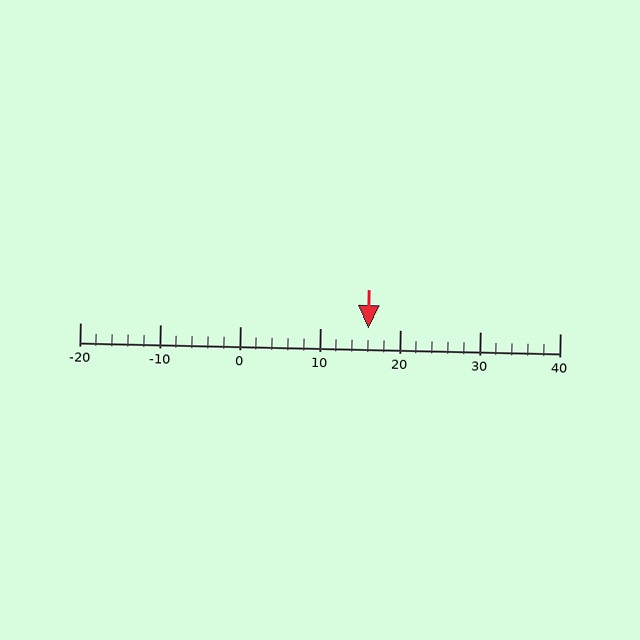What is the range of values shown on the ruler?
The ruler shows values from -20 to 40.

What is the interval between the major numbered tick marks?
The major tick marks are spaced 10 units apart.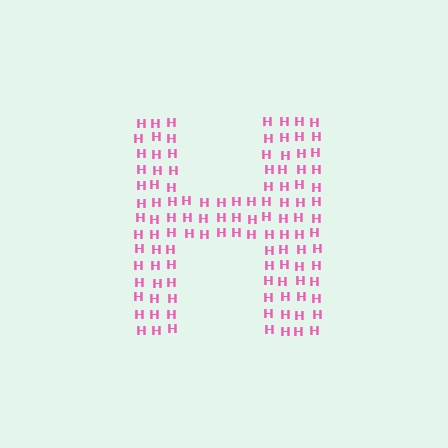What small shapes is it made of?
It is made of small letter H's.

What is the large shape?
The large shape is the letter H.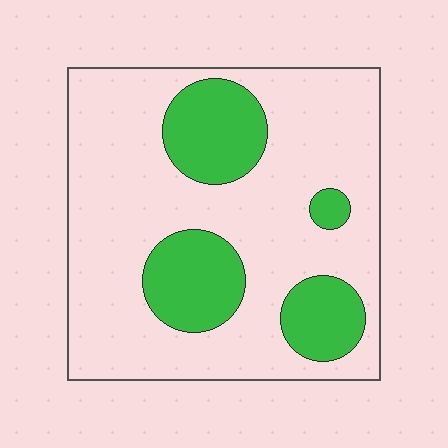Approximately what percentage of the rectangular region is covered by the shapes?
Approximately 25%.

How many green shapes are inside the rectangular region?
4.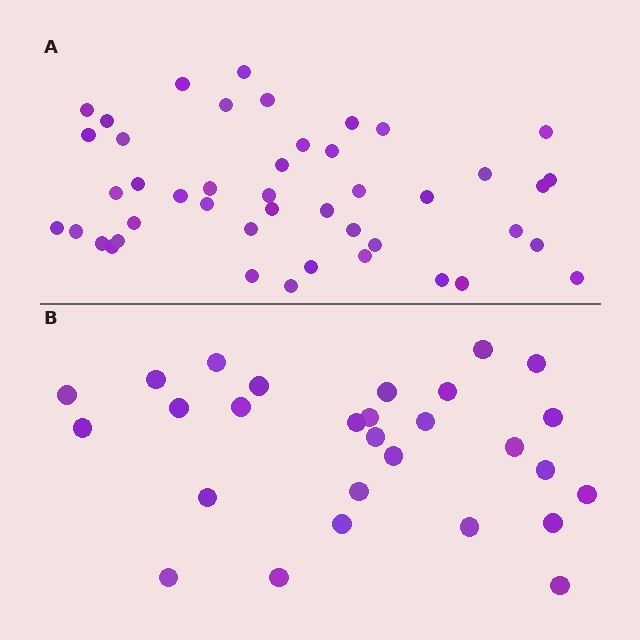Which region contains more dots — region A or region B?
Region A (the top region) has more dots.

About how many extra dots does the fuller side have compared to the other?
Region A has approximately 15 more dots than region B.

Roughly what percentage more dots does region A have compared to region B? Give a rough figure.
About 60% more.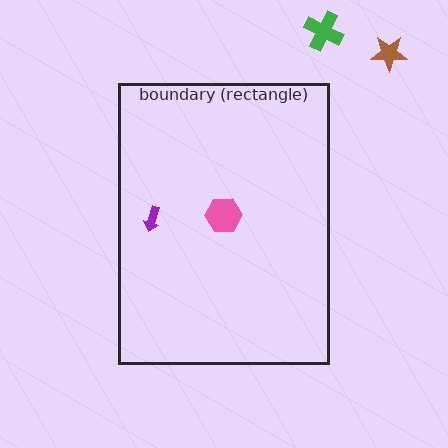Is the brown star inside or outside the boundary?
Outside.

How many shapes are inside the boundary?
2 inside, 2 outside.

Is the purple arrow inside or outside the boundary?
Inside.